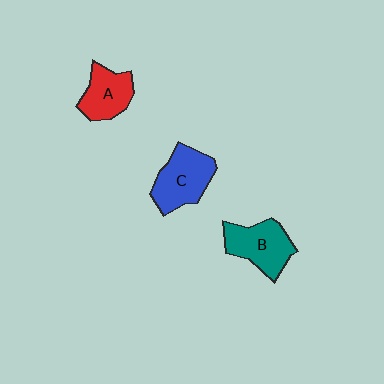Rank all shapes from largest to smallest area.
From largest to smallest: C (blue), B (teal), A (red).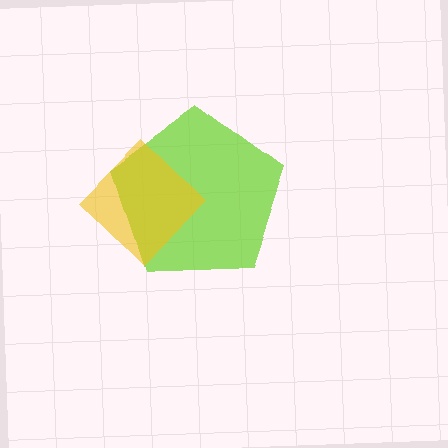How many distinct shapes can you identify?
There are 2 distinct shapes: a lime pentagon, a yellow diamond.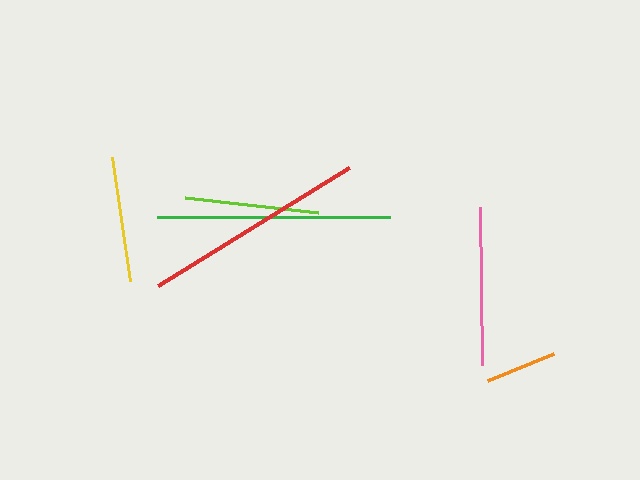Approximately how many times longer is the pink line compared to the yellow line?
The pink line is approximately 1.3 times the length of the yellow line.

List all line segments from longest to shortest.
From longest to shortest: green, red, pink, lime, yellow, orange.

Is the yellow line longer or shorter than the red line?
The red line is longer than the yellow line.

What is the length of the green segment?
The green segment is approximately 232 pixels long.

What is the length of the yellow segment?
The yellow segment is approximately 125 pixels long.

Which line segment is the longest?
The green line is the longest at approximately 232 pixels.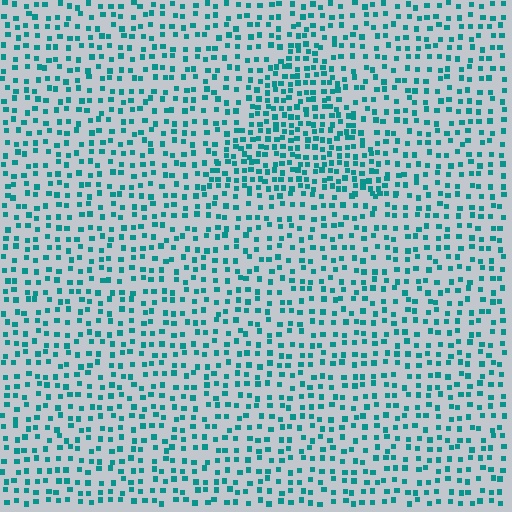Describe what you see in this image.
The image contains small teal elements arranged at two different densities. A triangle-shaped region is visible where the elements are more densely packed than the surrounding area.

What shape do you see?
I see a triangle.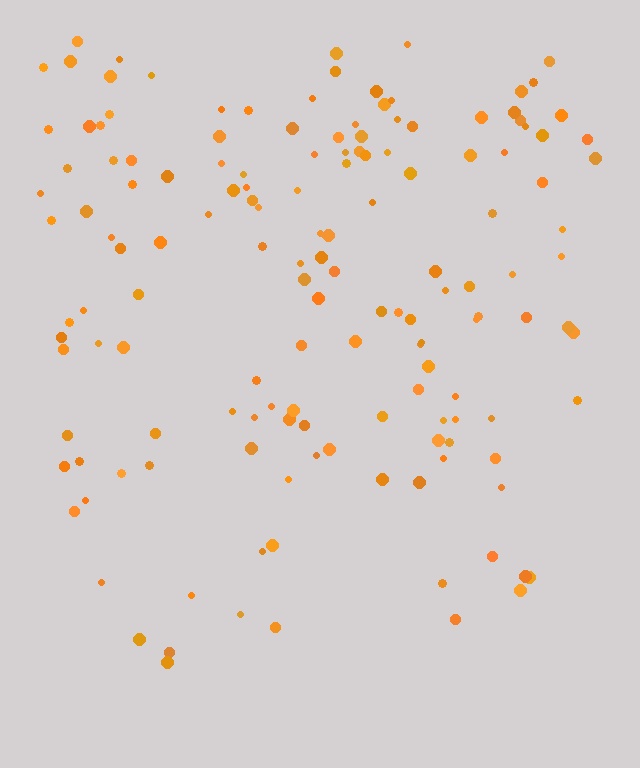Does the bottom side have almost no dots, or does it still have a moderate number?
Still a moderate number, just noticeably fewer than the top.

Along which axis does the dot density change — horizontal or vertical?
Vertical.